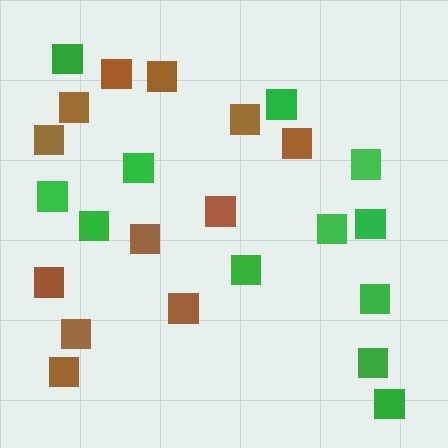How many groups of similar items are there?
There are 2 groups: one group of green squares (12) and one group of brown squares (12).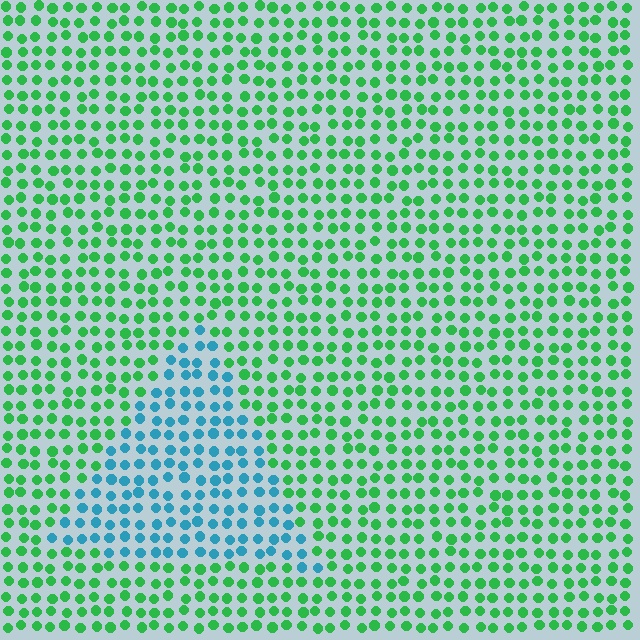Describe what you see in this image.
The image is filled with small green elements in a uniform arrangement. A triangle-shaped region is visible where the elements are tinted to a slightly different hue, forming a subtle color boundary.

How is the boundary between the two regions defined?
The boundary is defined purely by a slight shift in hue (about 60 degrees). Spacing, size, and orientation are identical on both sides.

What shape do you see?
I see a triangle.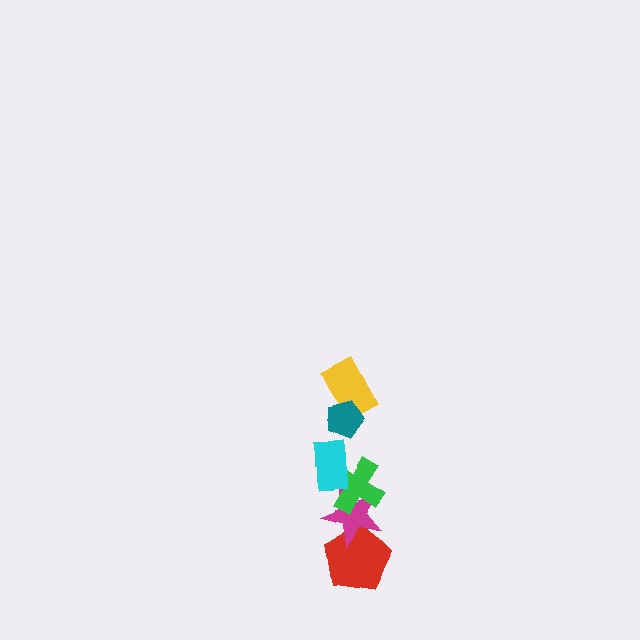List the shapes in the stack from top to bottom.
From top to bottom: the teal pentagon, the yellow rectangle, the cyan rectangle, the green cross, the magenta star, the red pentagon.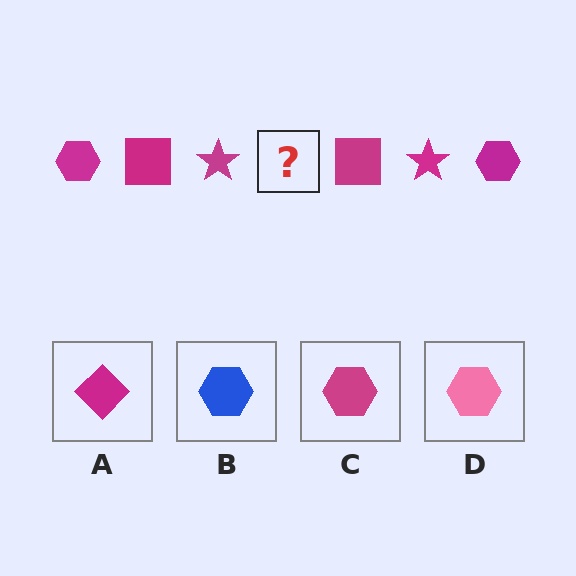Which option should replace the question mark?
Option C.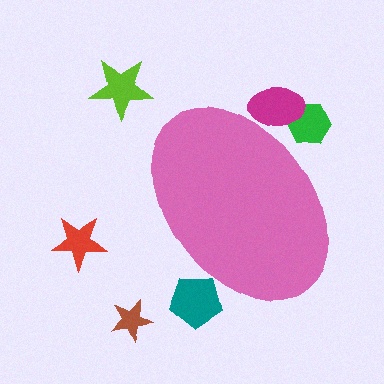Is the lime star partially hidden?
No, the lime star is fully visible.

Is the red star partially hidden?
No, the red star is fully visible.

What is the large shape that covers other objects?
A pink ellipse.